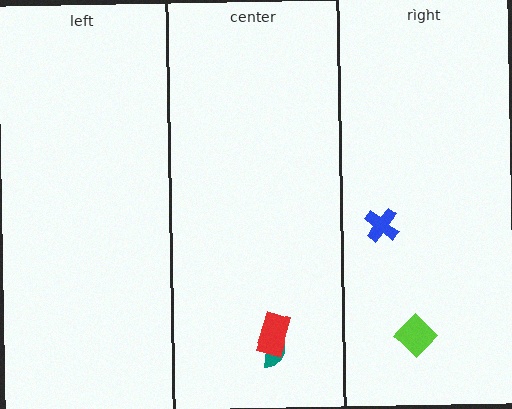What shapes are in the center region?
The teal semicircle, the red rectangle.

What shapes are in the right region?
The blue cross, the lime diamond.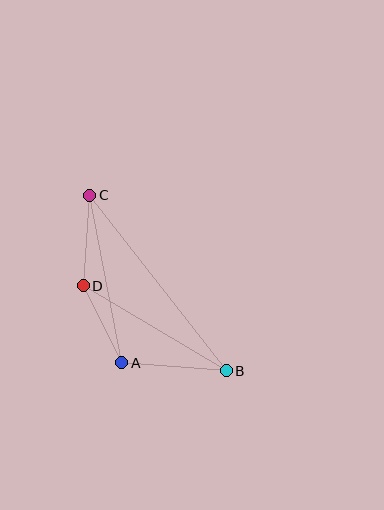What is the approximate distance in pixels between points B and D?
The distance between B and D is approximately 166 pixels.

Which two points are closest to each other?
Points A and D are closest to each other.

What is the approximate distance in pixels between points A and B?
The distance between A and B is approximately 105 pixels.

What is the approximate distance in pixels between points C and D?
The distance between C and D is approximately 91 pixels.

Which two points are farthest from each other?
Points B and C are farthest from each other.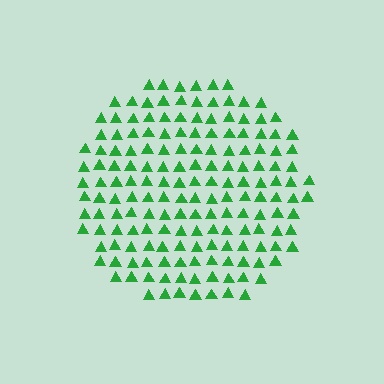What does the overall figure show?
The overall figure shows a circle.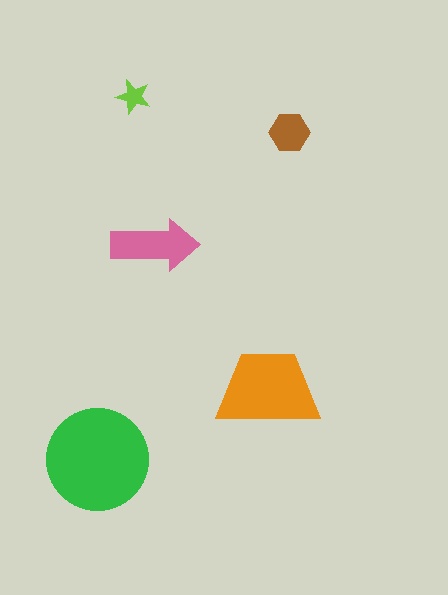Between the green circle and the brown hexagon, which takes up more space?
The green circle.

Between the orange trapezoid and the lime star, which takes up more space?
The orange trapezoid.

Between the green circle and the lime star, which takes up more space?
The green circle.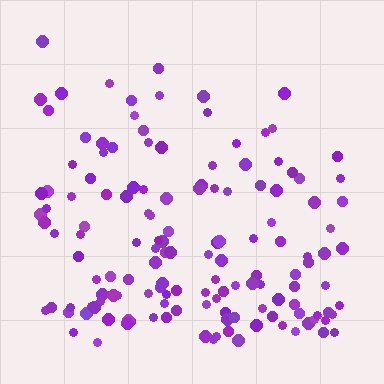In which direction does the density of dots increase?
From top to bottom, with the bottom side densest.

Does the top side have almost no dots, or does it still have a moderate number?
Still a moderate number, just noticeably fewer than the bottom.